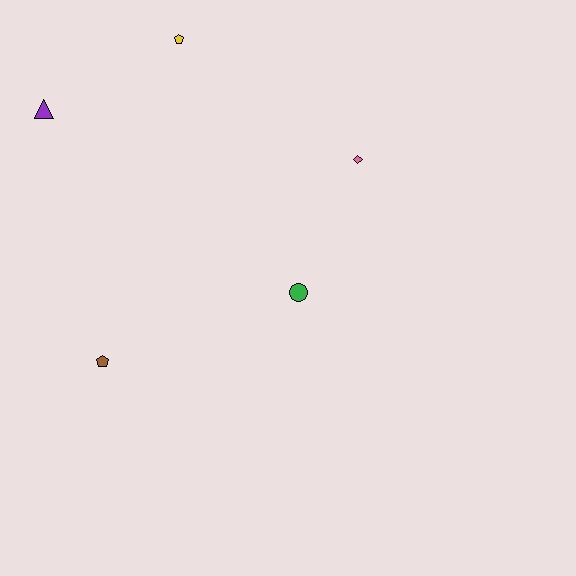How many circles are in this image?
There is 1 circle.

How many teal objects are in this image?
There are no teal objects.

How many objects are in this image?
There are 5 objects.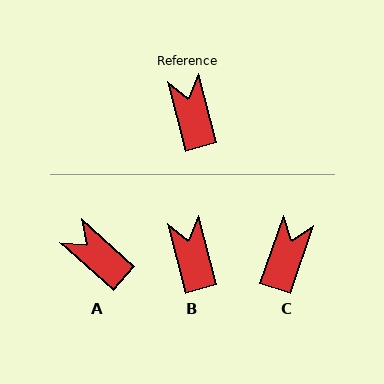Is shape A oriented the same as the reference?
No, it is off by about 33 degrees.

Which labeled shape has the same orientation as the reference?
B.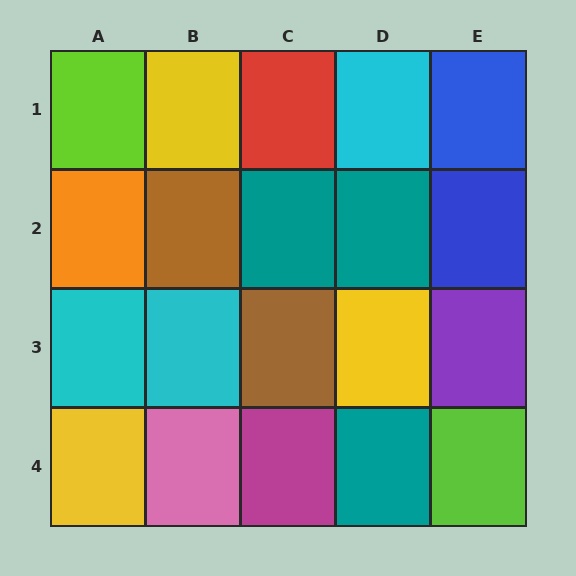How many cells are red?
1 cell is red.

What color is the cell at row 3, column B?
Cyan.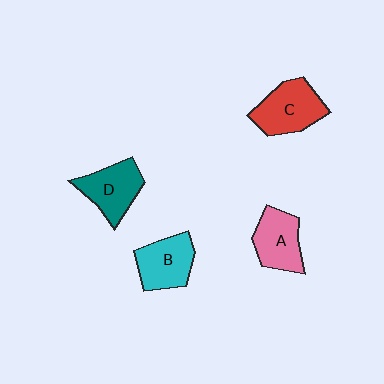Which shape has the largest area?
Shape C (red).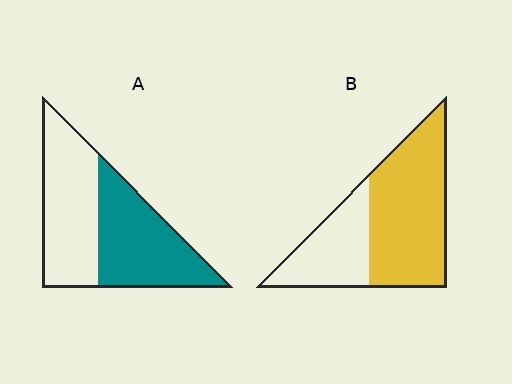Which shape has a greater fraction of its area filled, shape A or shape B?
Shape B.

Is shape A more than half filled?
Roughly half.